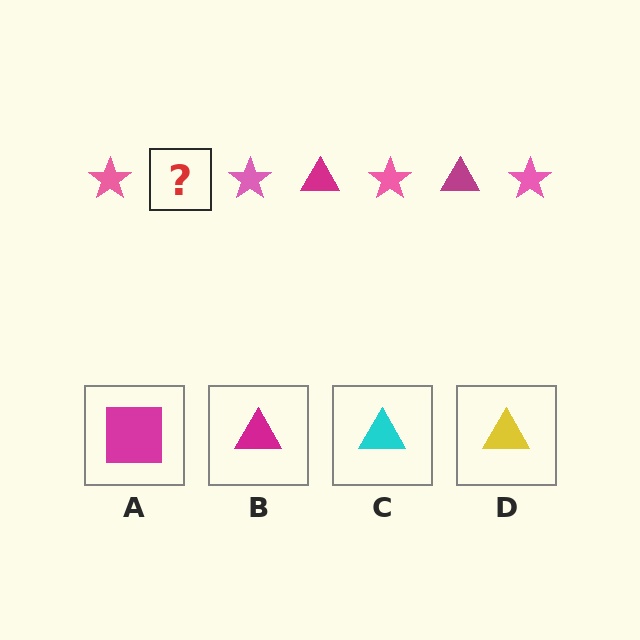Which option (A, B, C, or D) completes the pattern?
B.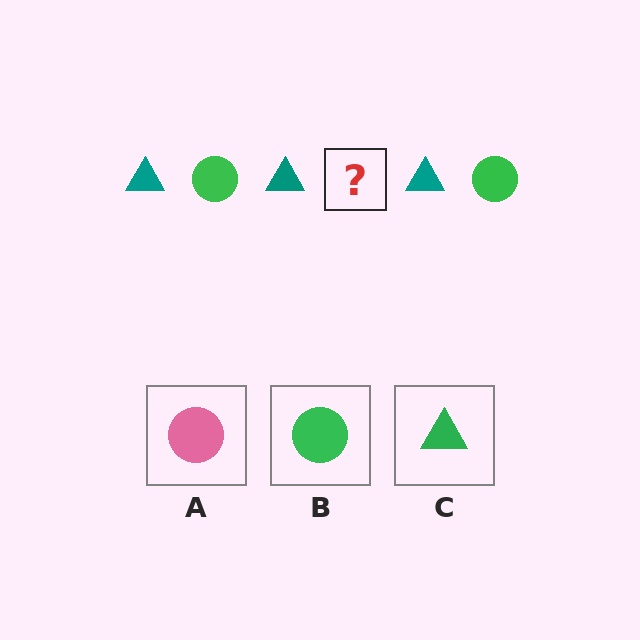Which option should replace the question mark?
Option B.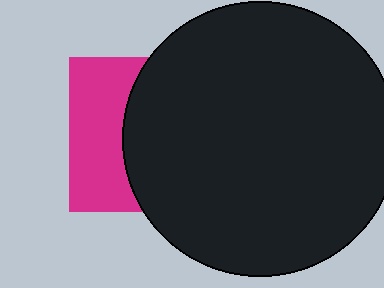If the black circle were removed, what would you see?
You would see the complete magenta square.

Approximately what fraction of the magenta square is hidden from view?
Roughly 61% of the magenta square is hidden behind the black circle.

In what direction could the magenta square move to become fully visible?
The magenta square could move left. That would shift it out from behind the black circle entirely.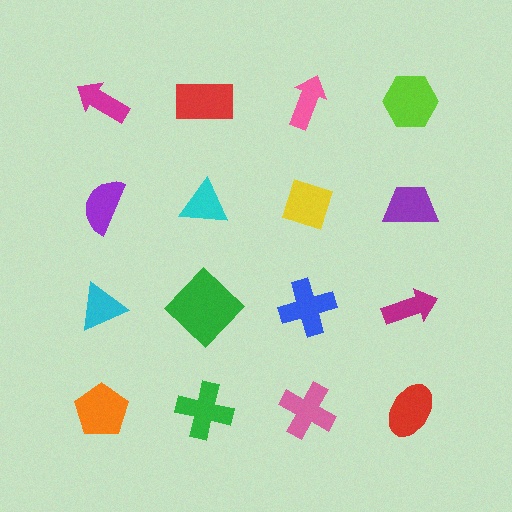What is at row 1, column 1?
A magenta arrow.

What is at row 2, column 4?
A purple trapezoid.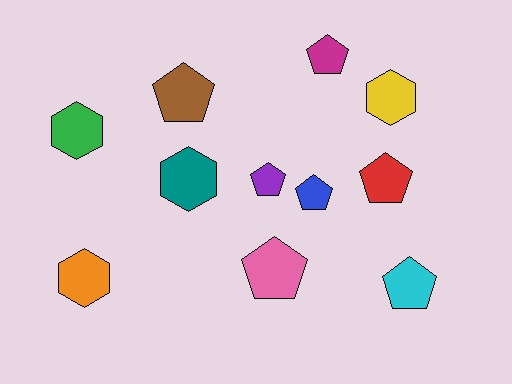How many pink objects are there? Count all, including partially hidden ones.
There is 1 pink object.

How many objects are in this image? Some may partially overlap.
There are 11 objects.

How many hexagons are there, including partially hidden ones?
There are 4 hexagons.